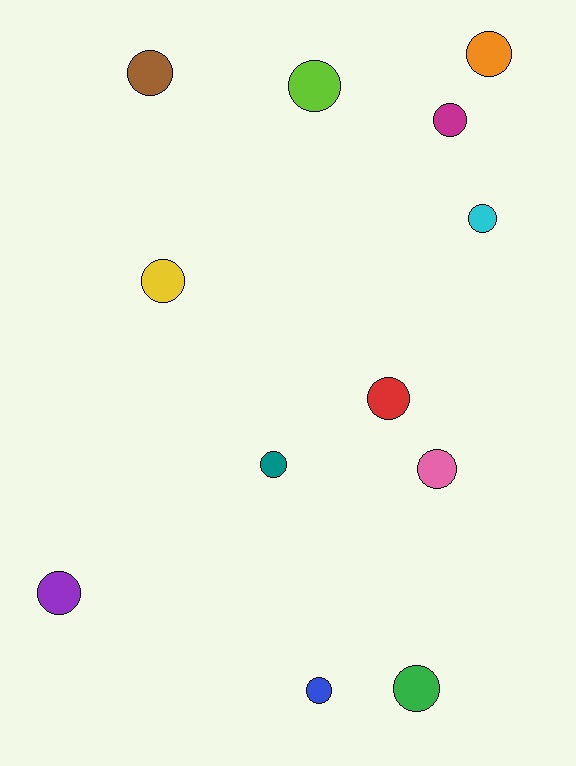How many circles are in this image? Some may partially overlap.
There are 12 circles.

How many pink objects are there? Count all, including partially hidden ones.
There is 1 pink object.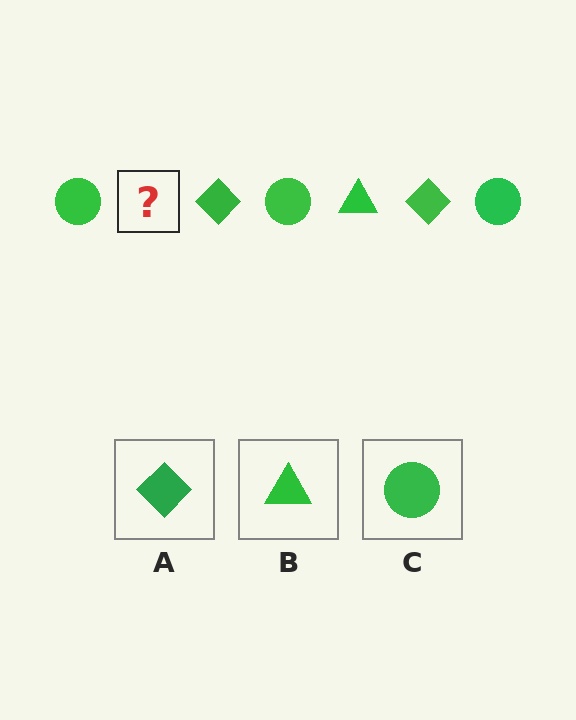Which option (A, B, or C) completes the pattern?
B.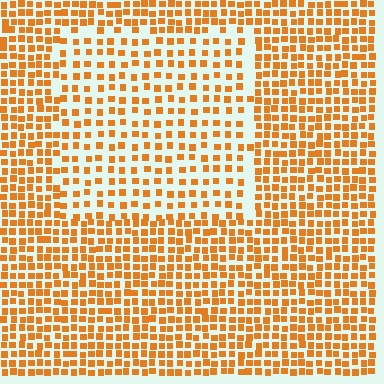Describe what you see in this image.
The image contains small orange elements arranged at two different densities. A rectangle-shaped region is visible where the elements are less densely packed than the surrounding area.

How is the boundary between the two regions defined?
The boundary is defined by a change in element density (approximately 1.8x ratio). All elements are the same color, size, and shape.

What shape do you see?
I see a rectangle.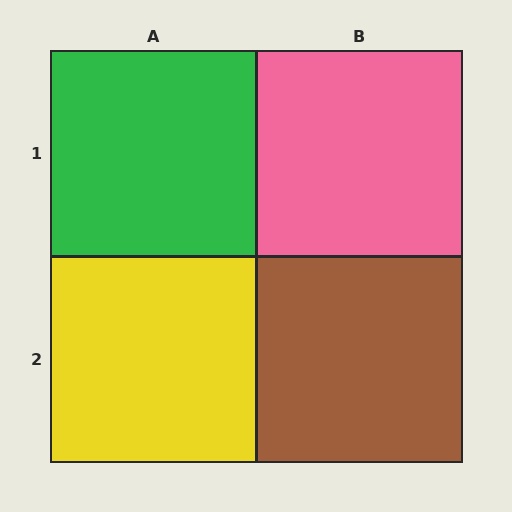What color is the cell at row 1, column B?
Pink.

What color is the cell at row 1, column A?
Green.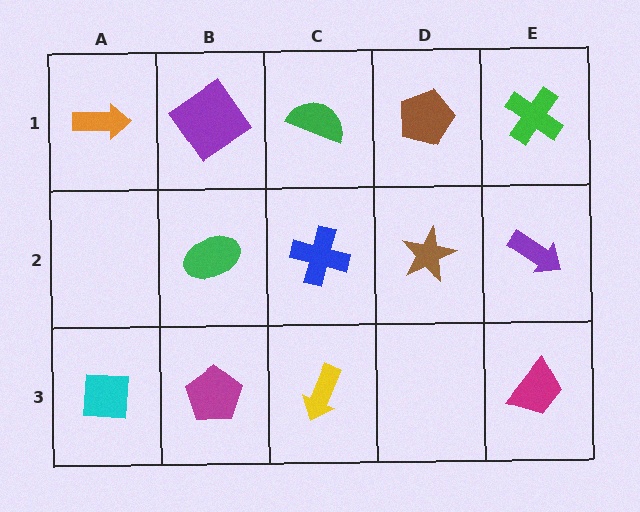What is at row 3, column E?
A magenta trapezoid.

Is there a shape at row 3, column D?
No, that cell is empty.